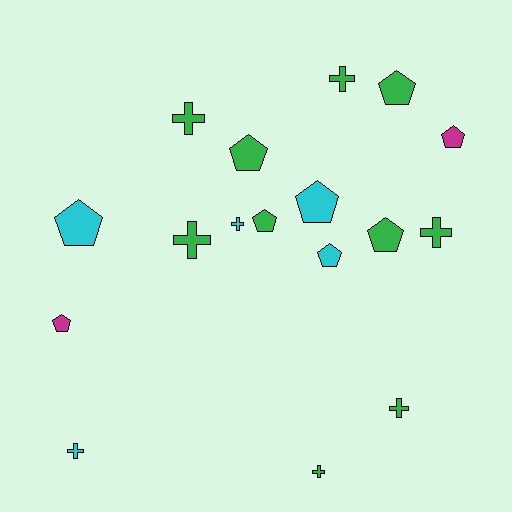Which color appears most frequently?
Green, with 10 objects.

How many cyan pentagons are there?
There are 3 cyan pentagons.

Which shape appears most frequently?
Pentagon, with 9 objects.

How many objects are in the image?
There are 17 objects.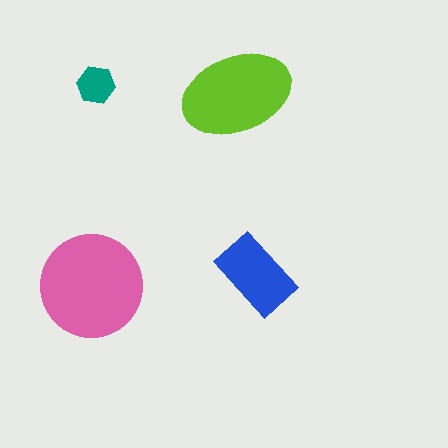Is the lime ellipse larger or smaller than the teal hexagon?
Larger.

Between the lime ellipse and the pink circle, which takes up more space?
The pink circle.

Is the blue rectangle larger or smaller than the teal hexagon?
Larger.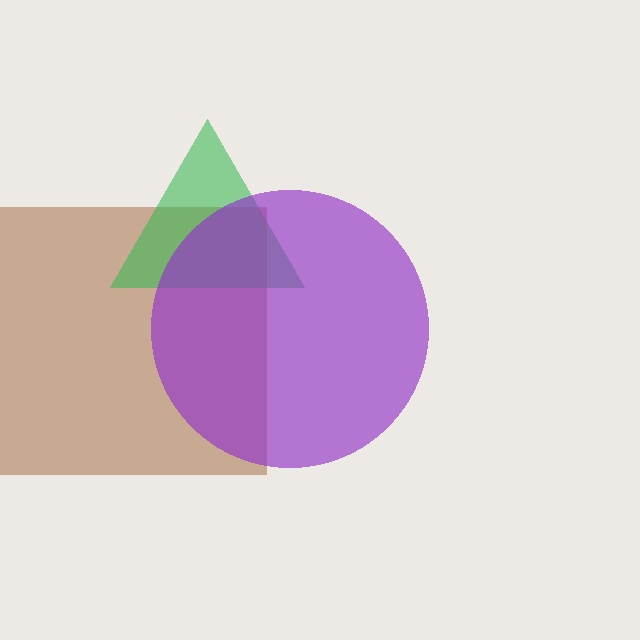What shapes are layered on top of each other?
The layered shapes are: a brown square, a green triangle, a purple circle.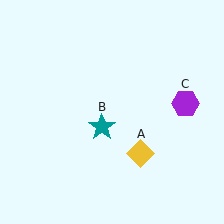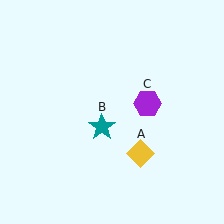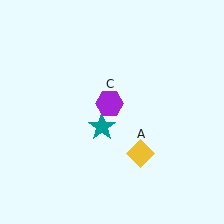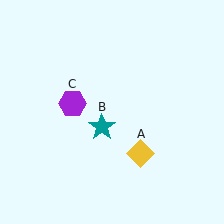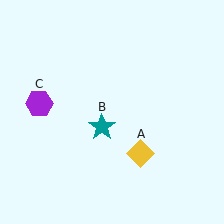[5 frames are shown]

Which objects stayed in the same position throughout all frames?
Yellow diamond (object A) and teal star (object B) remained stationary.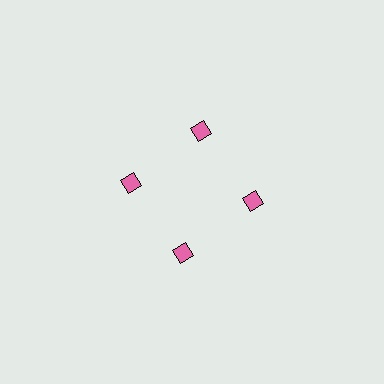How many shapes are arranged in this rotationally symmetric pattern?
There are 4 shapes, arranged in 4 groups of 1.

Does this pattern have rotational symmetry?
Yes, this pattern has 4-fold rotational symmetry. It looks the same after rotating 90 degrees around the center.